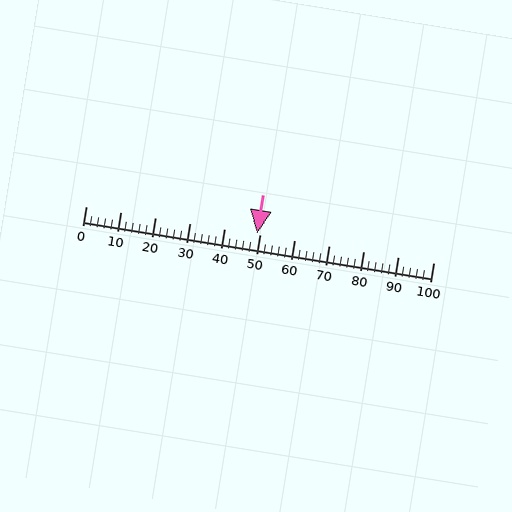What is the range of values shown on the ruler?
The ruler shows values from 0 to 100.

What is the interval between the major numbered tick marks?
The major tick marks are spaced 10 units apart.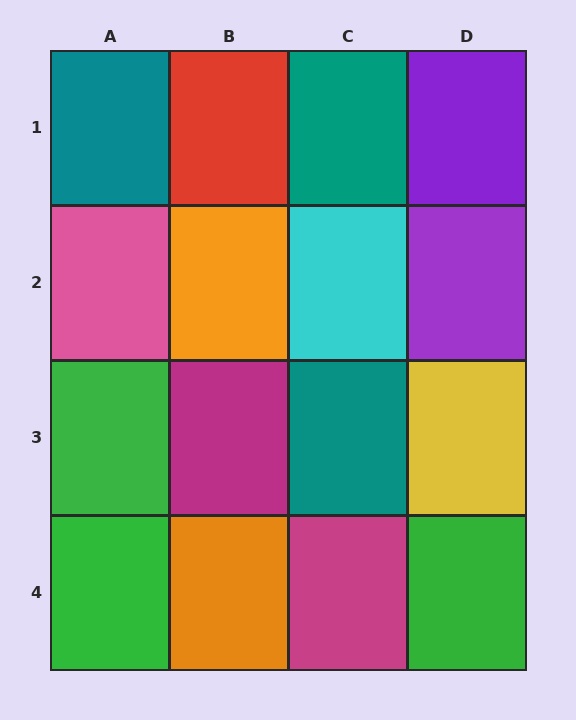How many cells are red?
1 cell is red.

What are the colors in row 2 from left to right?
Pink, orange, cyan, purple.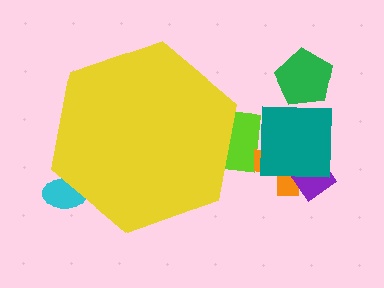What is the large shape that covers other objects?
A yellow hexagon.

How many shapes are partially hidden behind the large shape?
2 shapes are partially hidden.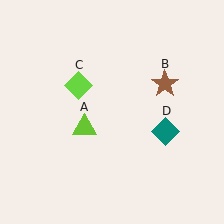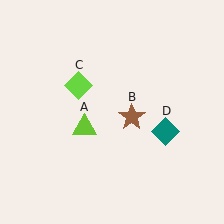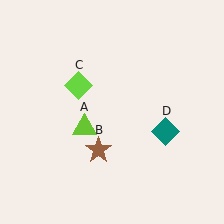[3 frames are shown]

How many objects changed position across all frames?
1 object changed position: brown star (object B).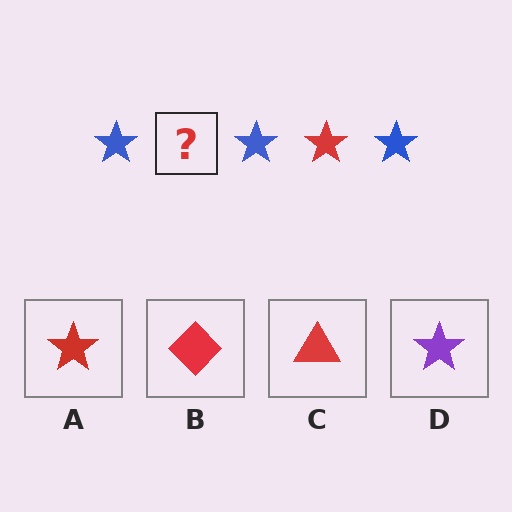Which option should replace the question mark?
Option A.